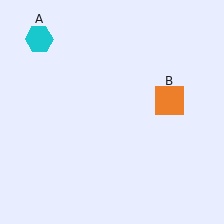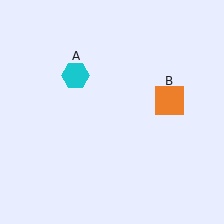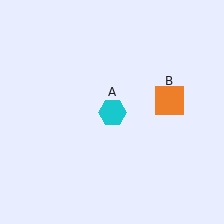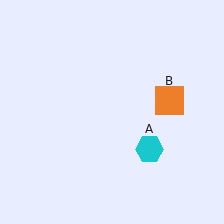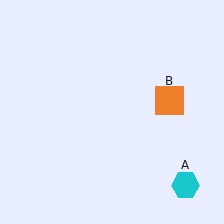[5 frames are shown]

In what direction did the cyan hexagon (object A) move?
The cyan hexagon (object A) moved down and to the right.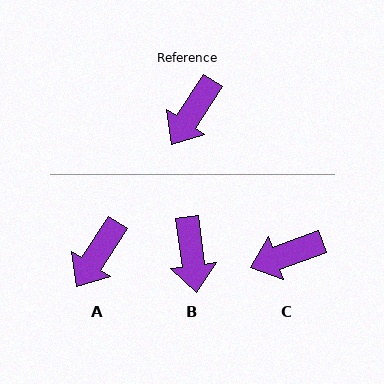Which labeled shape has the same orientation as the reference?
A.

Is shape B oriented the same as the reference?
No, it is off by about 40 degrees.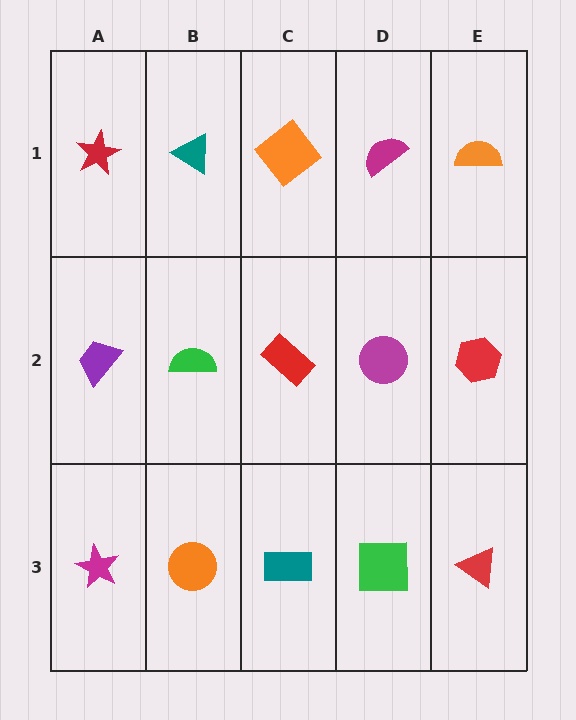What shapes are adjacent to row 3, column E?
A red hexagon (row 2, column E), a green square (row 3, column D).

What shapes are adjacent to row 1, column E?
A red hexagon (row 2, column E), a magenta semicircle (row 1, column D).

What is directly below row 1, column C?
A red rectangle.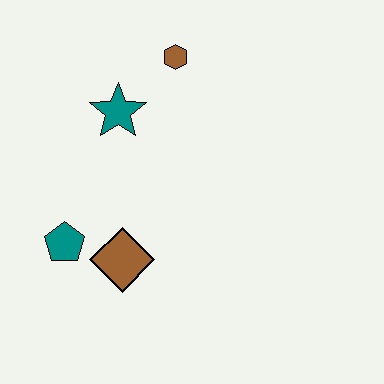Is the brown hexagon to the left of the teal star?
No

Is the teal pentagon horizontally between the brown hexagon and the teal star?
No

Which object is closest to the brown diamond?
The teal pentagon is closest to the brown diamond.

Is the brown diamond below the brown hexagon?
Yes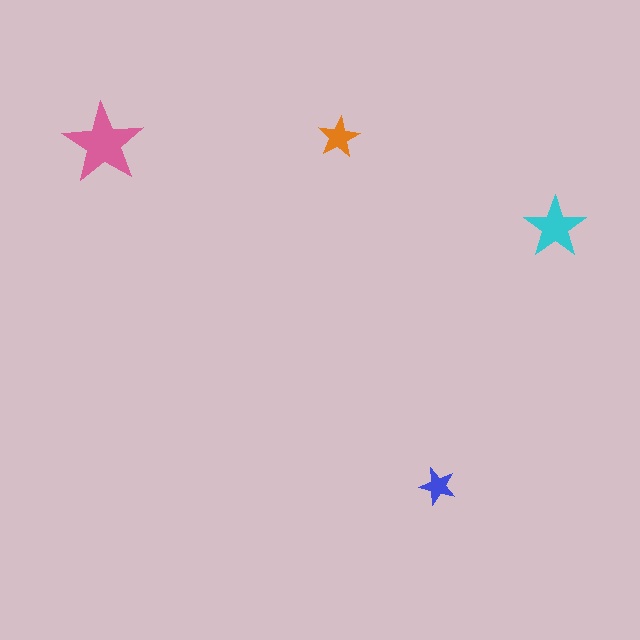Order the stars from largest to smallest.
the pink one, the cyan one, the orange one, the blue one.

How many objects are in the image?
There are 4 objects in the image.